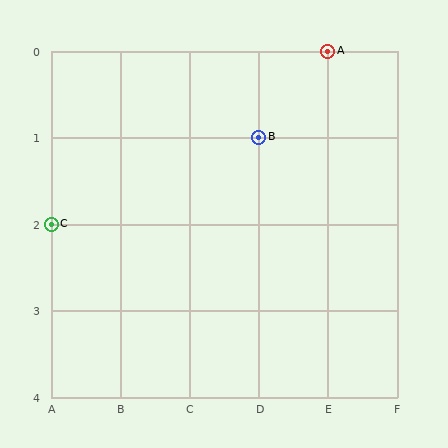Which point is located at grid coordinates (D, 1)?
Point B is at (D, 1).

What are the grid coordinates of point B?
Point B is at grid coordinates (D, 1).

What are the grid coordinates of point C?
Point C is at grid coordinates (A, 2).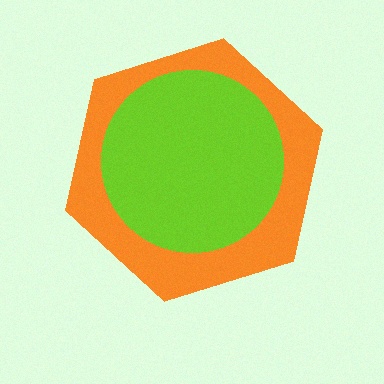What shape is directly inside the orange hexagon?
The lime circle.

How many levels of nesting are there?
2.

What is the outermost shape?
The orange hexagon.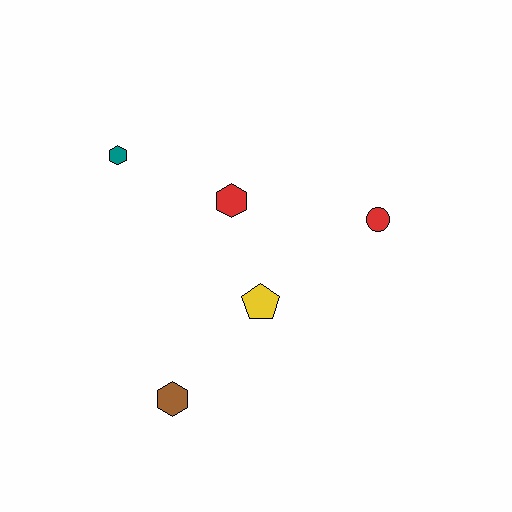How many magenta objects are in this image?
There are no magenta objects.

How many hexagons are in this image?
There are 3 hexagons.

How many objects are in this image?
There are 5 objects.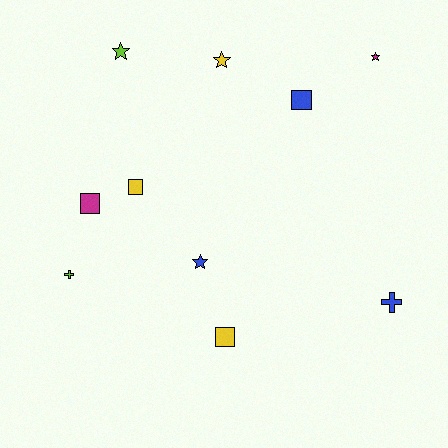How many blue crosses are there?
There is 1 blue cross.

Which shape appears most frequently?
Star, with 4 objects.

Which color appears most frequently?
Blue, with 3 objects.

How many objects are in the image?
There are 10 objects.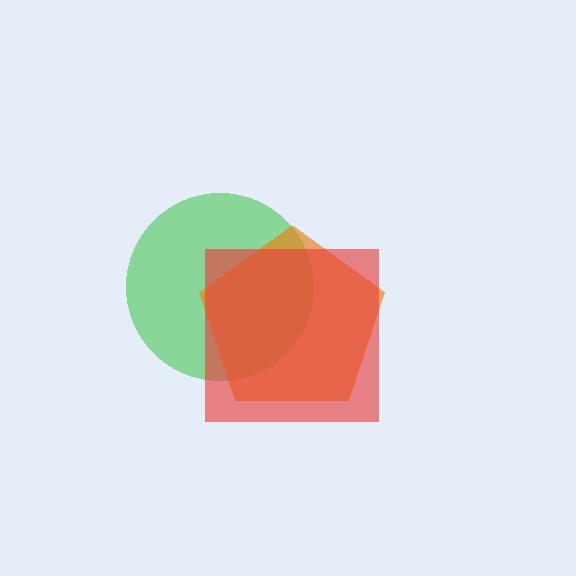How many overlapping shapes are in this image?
There are 3 overlapping shapes in the image.